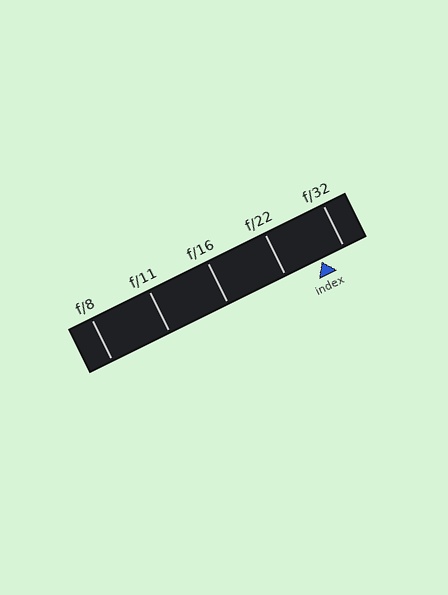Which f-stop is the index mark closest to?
The index mark is closest to f/32.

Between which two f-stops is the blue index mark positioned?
The index mark is between f/22 and f/32.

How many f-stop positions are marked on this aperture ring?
There are 5 f-stop positions marked.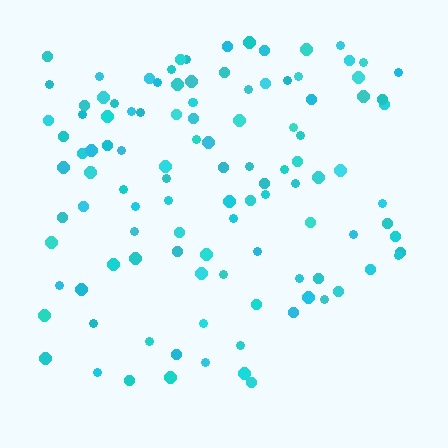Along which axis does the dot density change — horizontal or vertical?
Vertical.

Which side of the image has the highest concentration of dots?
The top.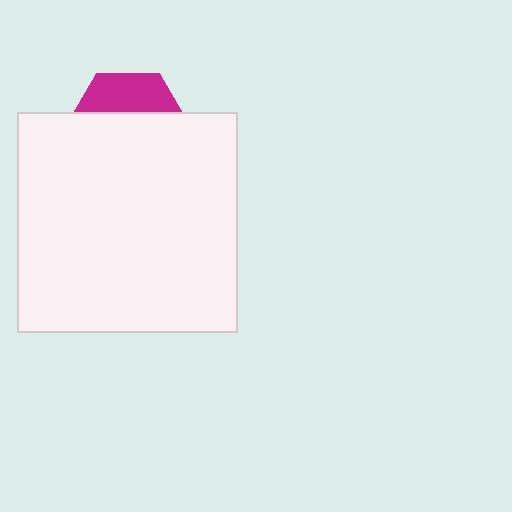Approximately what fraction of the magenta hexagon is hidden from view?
Roughly 69% of the magenta hexagon is hidden behind the white square.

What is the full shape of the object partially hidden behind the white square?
The partially hidden object is a magenta hexagon.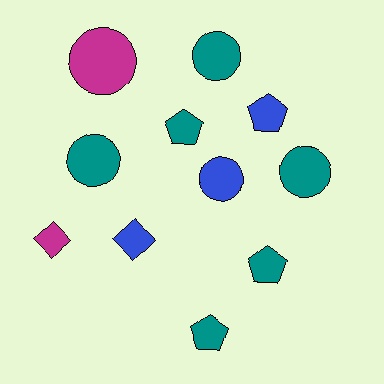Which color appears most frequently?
Teal, with 6 objects.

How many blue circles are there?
There is 1 blue circle.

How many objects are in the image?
There are 11 objects.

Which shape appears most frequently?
Circle, with 5 objects.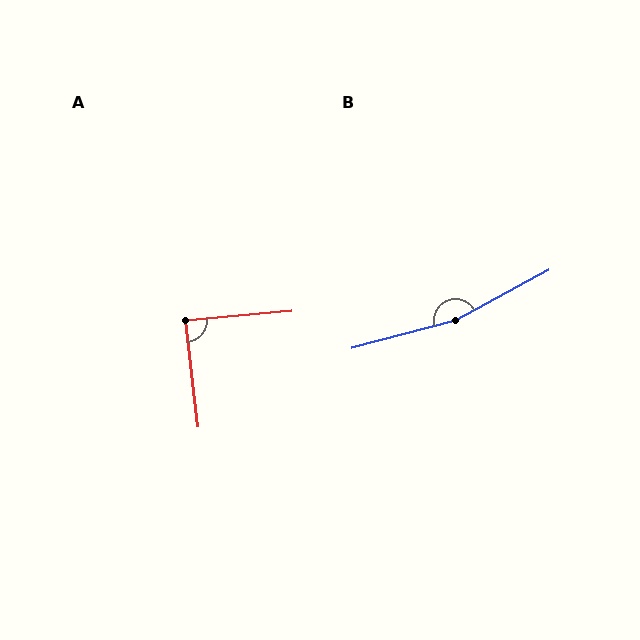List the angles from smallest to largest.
A (88°), B (166°).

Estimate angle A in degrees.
Approximately 88 degrees.